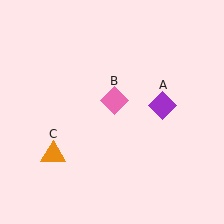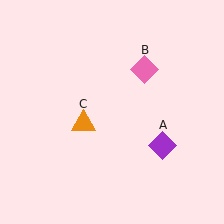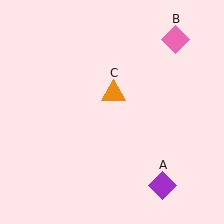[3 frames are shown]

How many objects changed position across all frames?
3 objects changed position: purple diamond (object A), pink diamond (object B), orange triangle (object C).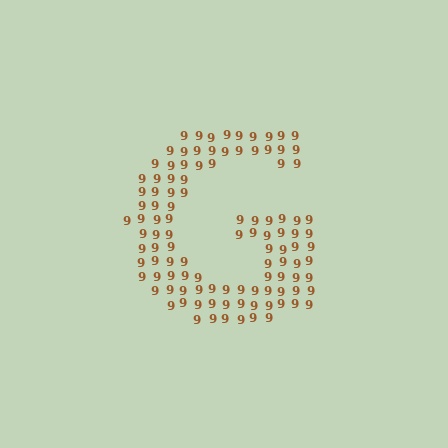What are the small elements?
The small elements are digit 9's.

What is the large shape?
The large shape is the letter G.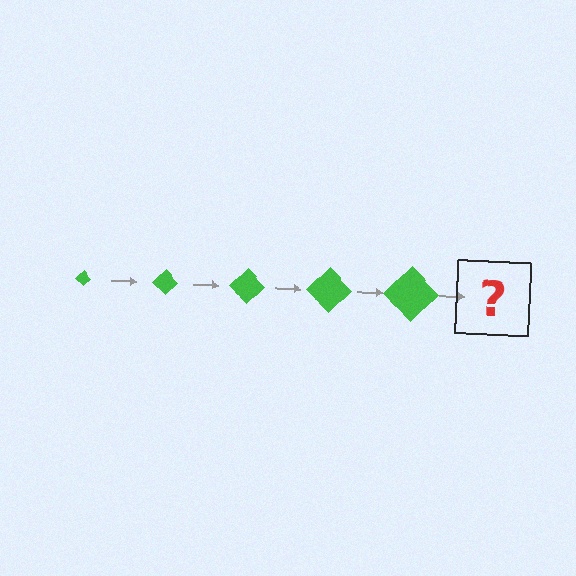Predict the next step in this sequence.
The next step is a green diamond, larger than the previous one.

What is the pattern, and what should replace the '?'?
The pattern is that the diamond gets progressively larger each step. The '?' should be a green diamond, larger than the previous one.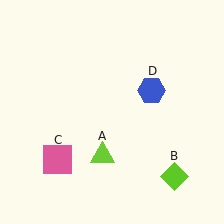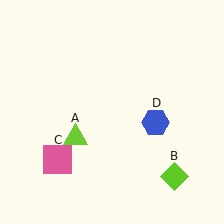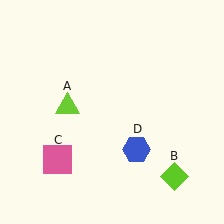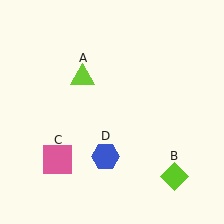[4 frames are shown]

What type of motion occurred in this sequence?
The lime triangle (object A), blue hexagon (object D) rotated clockwise around the center of the scene.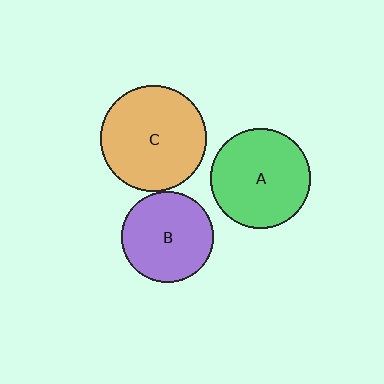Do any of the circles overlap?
No, none of the circles overlap.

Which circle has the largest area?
Circle C (orange).